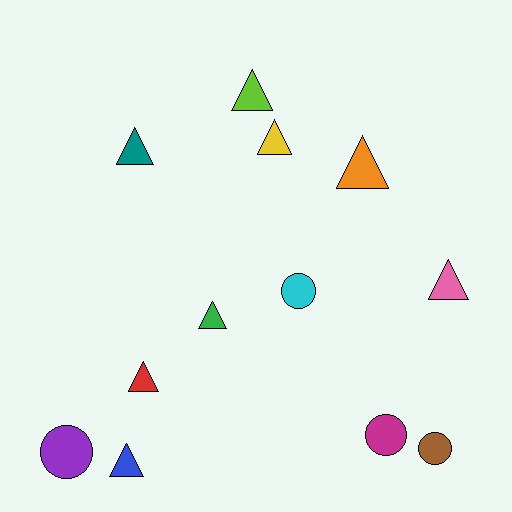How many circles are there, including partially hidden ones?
There are 4 circles.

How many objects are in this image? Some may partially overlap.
There are 12 objects.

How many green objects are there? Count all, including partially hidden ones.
There is 1 green object.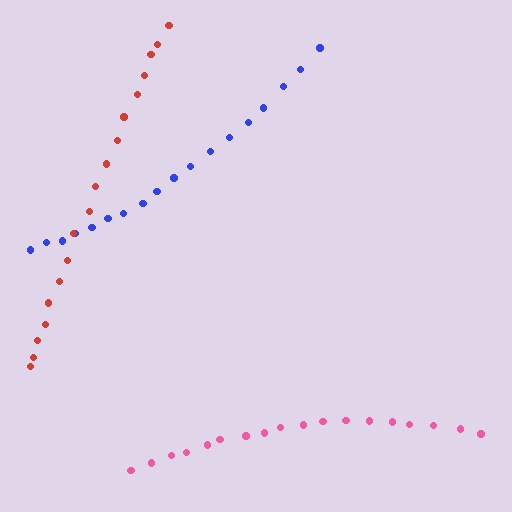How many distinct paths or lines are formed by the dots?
There are 3 distinct paths.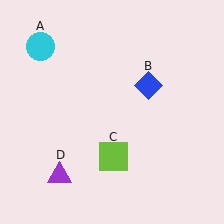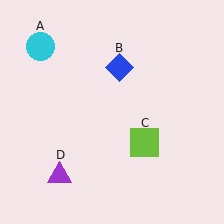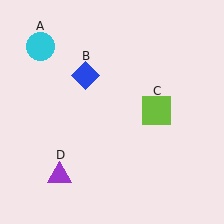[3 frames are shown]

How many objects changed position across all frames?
2 objects changed position: blue diamond (object B), lime square (object C).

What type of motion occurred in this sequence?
The blue diamond (object B), lime square (object C) rotated counterclockwise around the center of the scene.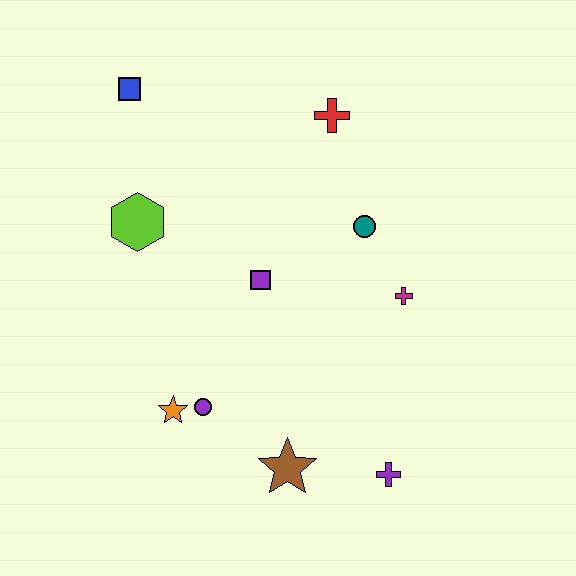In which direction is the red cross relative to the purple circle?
The red cross is above the purple circle.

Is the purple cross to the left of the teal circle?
No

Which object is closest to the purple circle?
The orange star is closest to the purple circle.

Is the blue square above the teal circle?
Yes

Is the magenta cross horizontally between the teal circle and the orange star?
No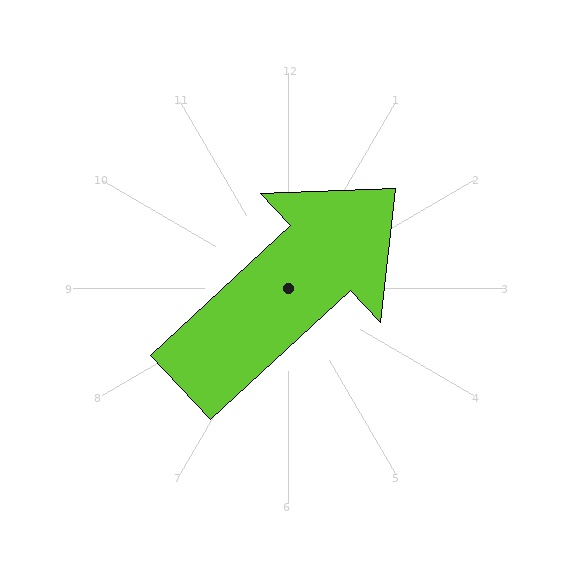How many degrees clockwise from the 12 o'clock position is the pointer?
Approximately 47 degrees.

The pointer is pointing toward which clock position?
Roughly 2 o'clock.